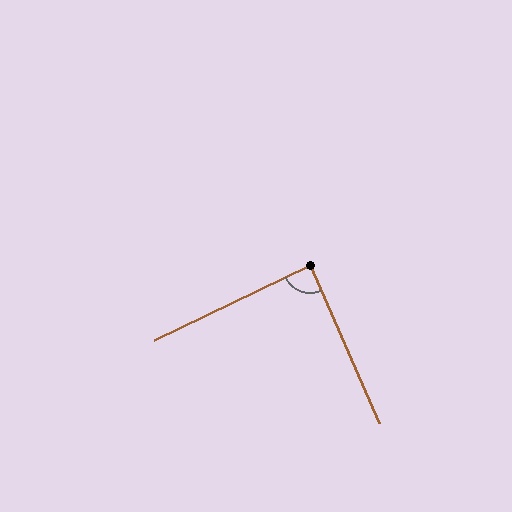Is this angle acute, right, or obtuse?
It is approximately a right angle.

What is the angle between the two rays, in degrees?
Approximately 88 degrees.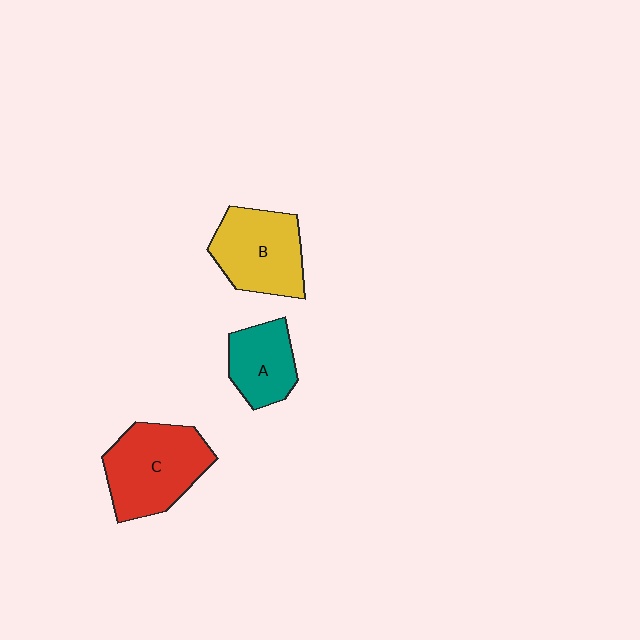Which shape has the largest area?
Shape C (red).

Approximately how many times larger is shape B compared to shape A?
Approximately 1.4 times.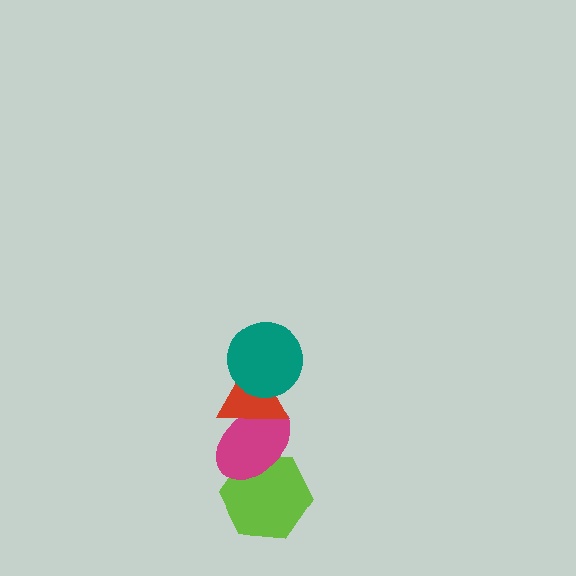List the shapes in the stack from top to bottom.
From top to bottom: the teal circle, the red triangle, the magenta ellipse, the lime hexagon.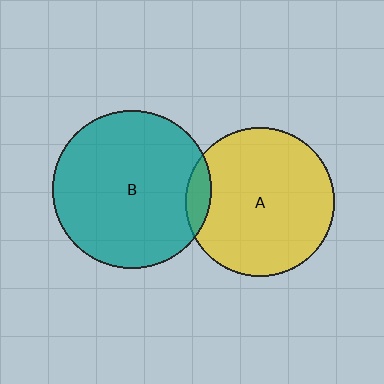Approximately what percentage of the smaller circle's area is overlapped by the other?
Approximately 10%.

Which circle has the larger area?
Circle B (teal).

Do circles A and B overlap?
Yes.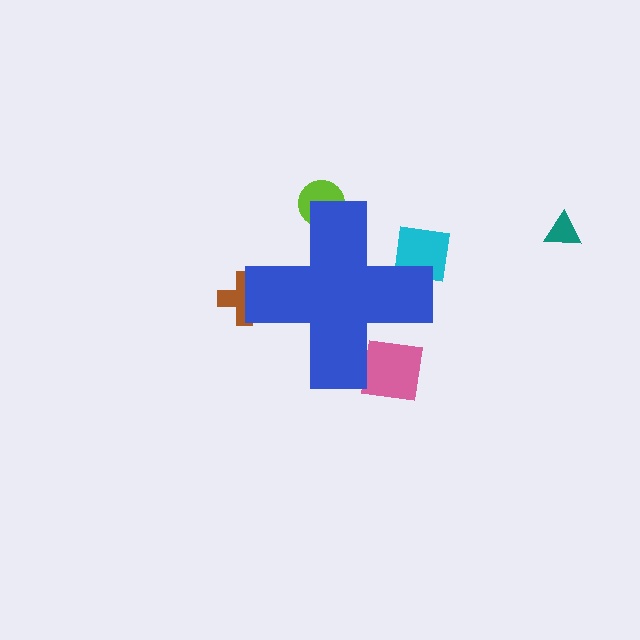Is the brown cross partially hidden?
Yes, the brown cross is partially hidden behind the blue cross.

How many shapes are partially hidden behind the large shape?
4 shapes are partially hidden.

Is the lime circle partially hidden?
Yes, the lime circle is partially hidden behind the blue cross.